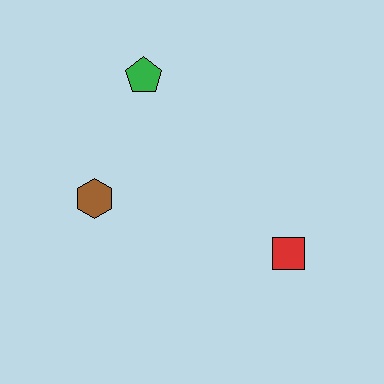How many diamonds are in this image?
There are no diamonds.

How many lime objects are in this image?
There are no lime objects.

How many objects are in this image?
There are 3 objects.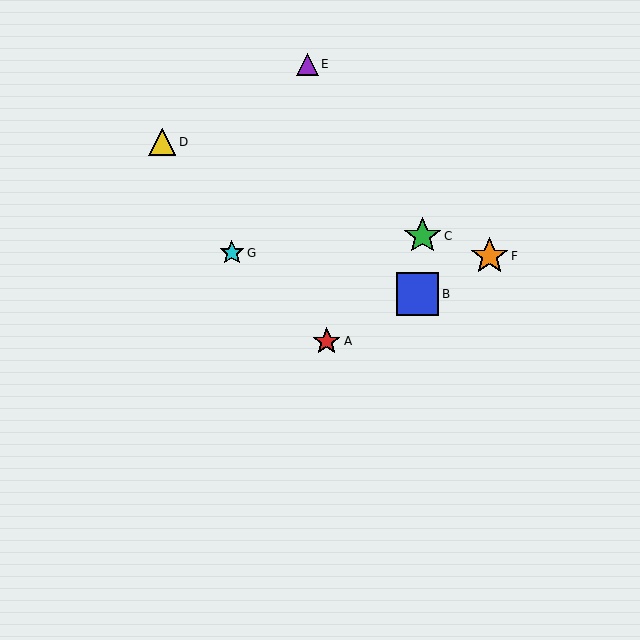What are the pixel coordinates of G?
Object G is at (232, 253).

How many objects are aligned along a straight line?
3 objects (A, B, F) are aligned along a straight line.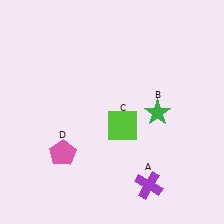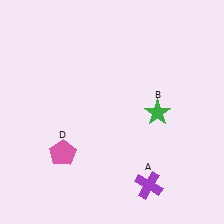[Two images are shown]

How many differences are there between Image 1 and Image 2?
There is 1 difference between the two images.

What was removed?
The lime square (C) was removed in Image 2.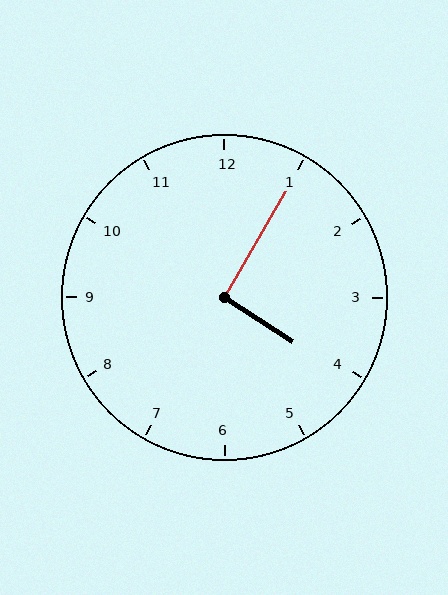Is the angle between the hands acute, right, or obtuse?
It is right.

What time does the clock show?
4:05.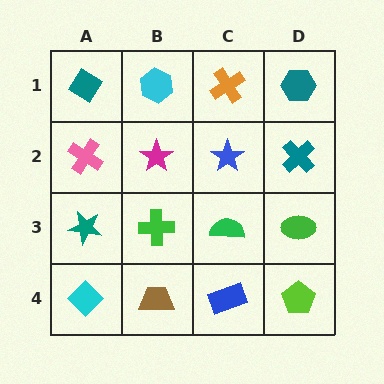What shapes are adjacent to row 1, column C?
A blue star (row 2, column C), a cyan hexagon (row 1, column B), a teal hexagon (row 1, column D).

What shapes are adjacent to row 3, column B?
A magenta star (row 2, column B), a brown trapezoid (row 4, column B), a teal star (row 3, column A), a green semicircle (row 3, column C).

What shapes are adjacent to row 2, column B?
A cyan hexagon (row 1, column B), a green cross (row 3, column B), a pink cross (row 2, column A), a blue star (row 2, column C).